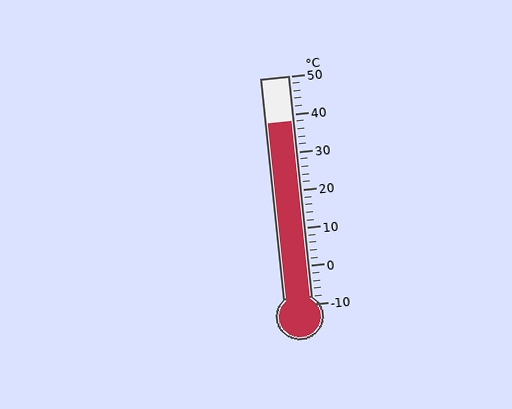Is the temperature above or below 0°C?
The temperature is above 0°C.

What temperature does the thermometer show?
The thermometer shows approximately 38°C.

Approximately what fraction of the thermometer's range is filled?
The thermometer is filled to approximately 80% of its range.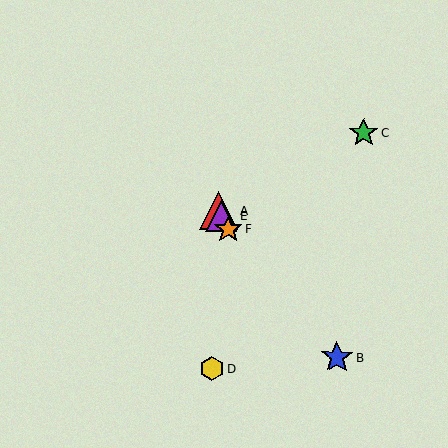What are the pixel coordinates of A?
Object A is at (218, 211).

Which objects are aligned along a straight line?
Objects A, E, F are aligned along a straight line.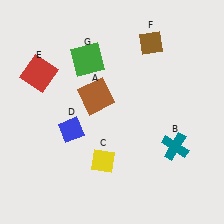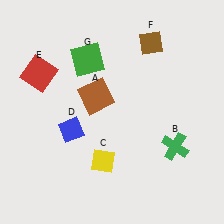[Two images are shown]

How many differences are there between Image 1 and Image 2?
There is 1 difference between the two images.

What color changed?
The cross (B) changed from teal in Image 1 to green in Image 2.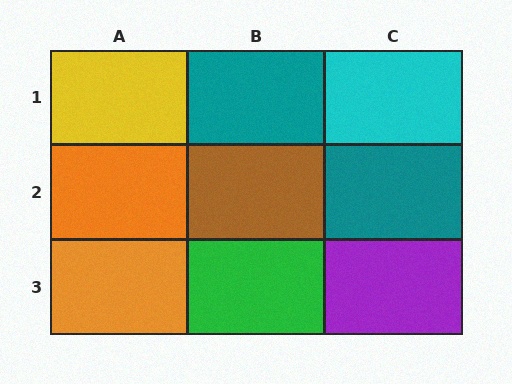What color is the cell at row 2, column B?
Brown.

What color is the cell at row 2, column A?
Orange.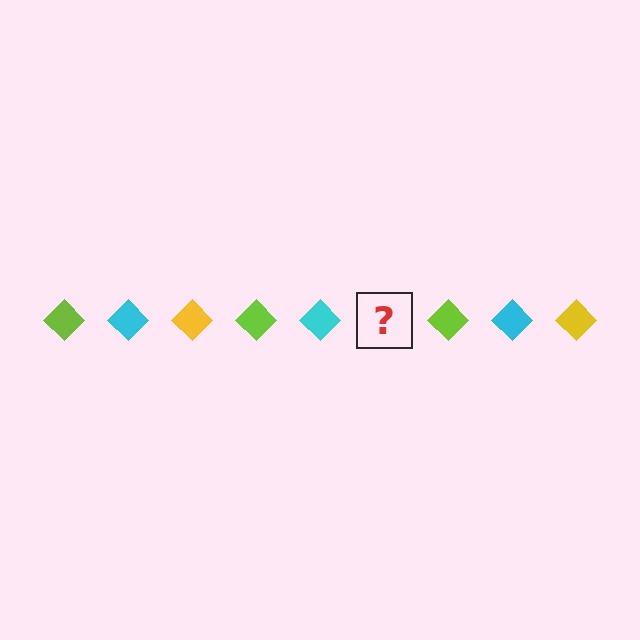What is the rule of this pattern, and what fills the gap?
The rule is that the pattern cycles through lime, cyan, yellow diamonds. The gap should be filled with a yellow diamond.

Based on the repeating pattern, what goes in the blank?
The blank should be a yellow diamond.